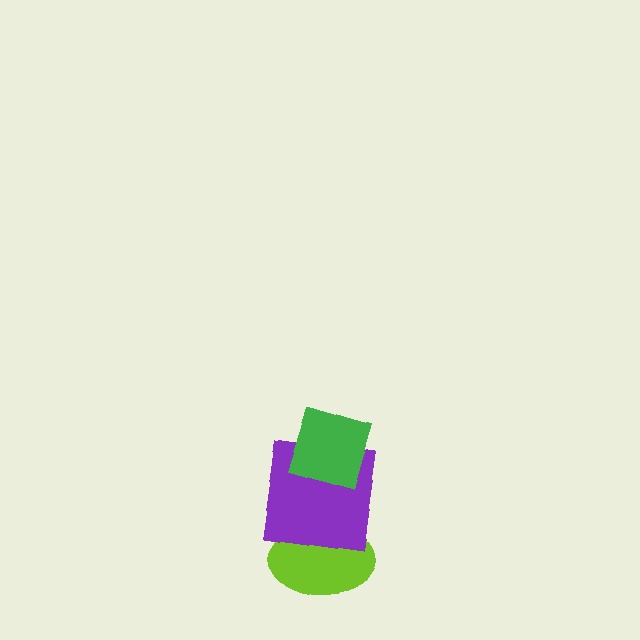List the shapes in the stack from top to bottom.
From top to bottom: the green diamond, the purple square, the lime ellipse.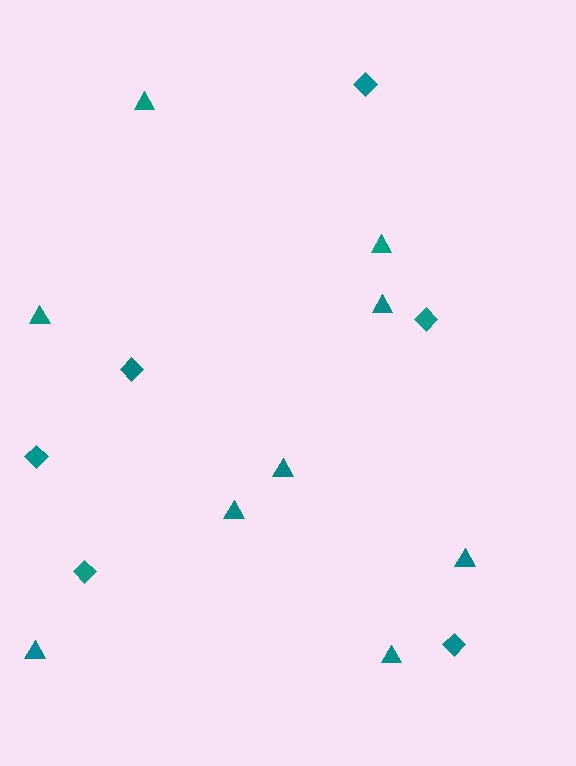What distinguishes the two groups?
There are 2 groups: one group of triangles (9) and one group of diamonds (6).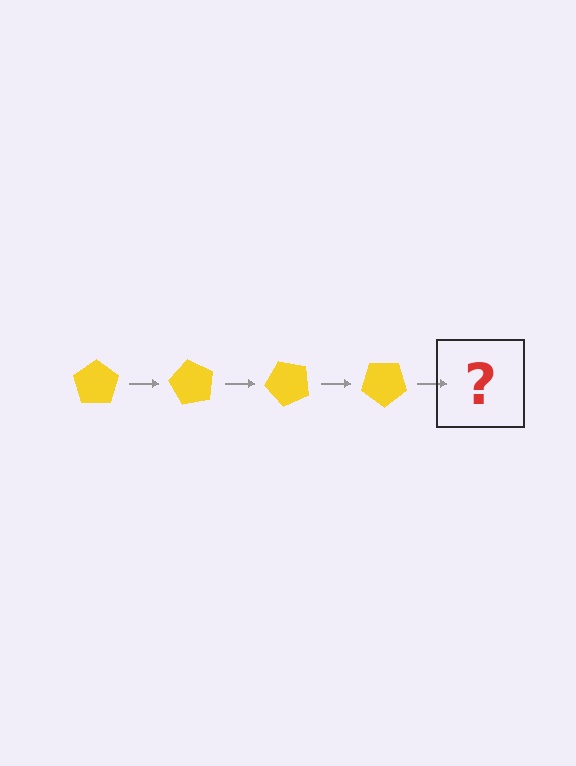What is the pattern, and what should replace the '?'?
The pattern is that the pentagon rotates 60 degrees each step. The '?' should be a yellow pentagon rotated 240 degrees.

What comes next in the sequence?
The next element should be a yellow pentagon rotated 240 degrees.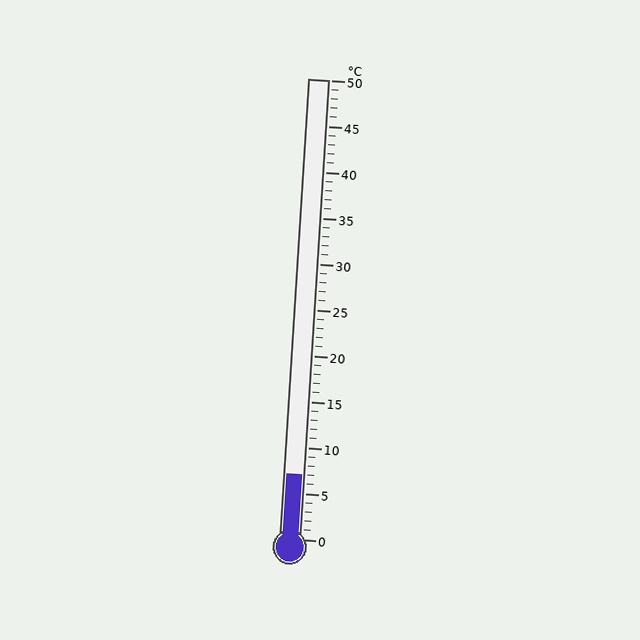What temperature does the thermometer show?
The thermometer shows approximately 7°C.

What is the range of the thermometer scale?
The thermometer scale ranges from 0°C to 50°C.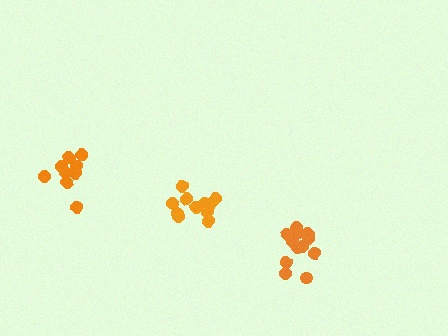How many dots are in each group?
Group 1: 12 dots, Group 2: 9 dots, Group 3: 12 dots (33 total).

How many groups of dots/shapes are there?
There are 3 groups.